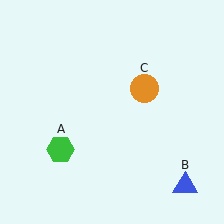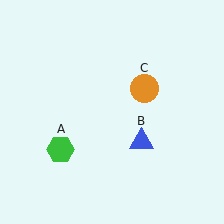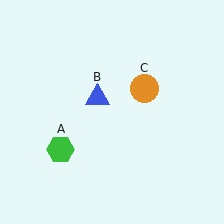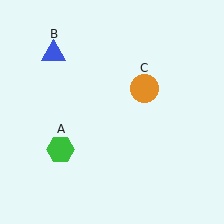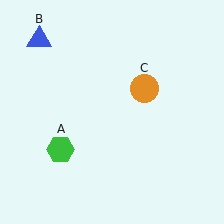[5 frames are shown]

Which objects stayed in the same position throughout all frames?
Green hexagon (object A) and orange circle (object C) remained stationary.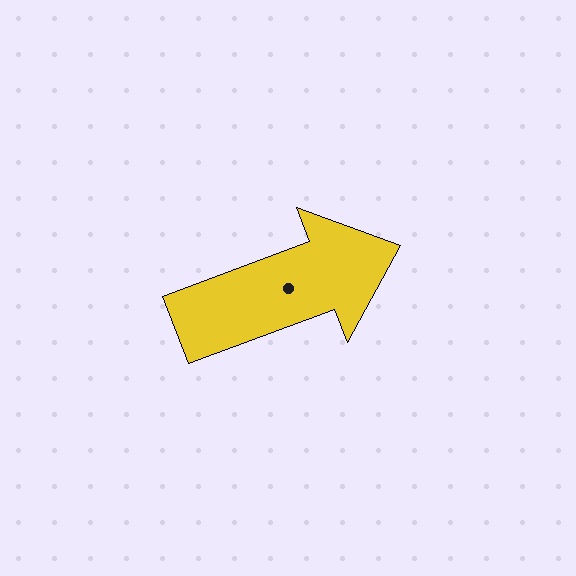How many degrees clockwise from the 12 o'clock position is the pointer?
Approximately 69 degrees.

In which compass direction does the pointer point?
East.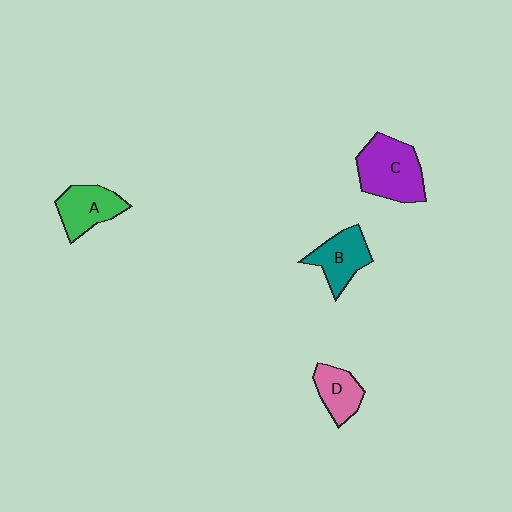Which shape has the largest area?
Shape C (purple).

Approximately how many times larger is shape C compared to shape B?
Approximately 1.4 times.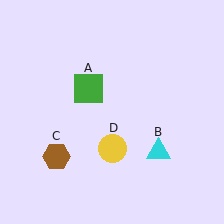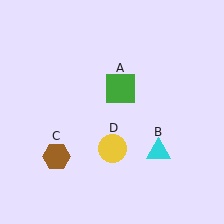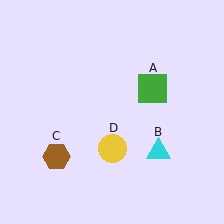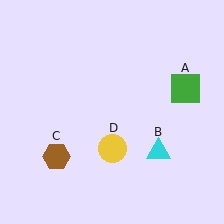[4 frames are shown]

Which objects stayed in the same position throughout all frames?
Cyan triangle (object B) and brown hexagon (object C) and yellow circle (object D) remained stationary.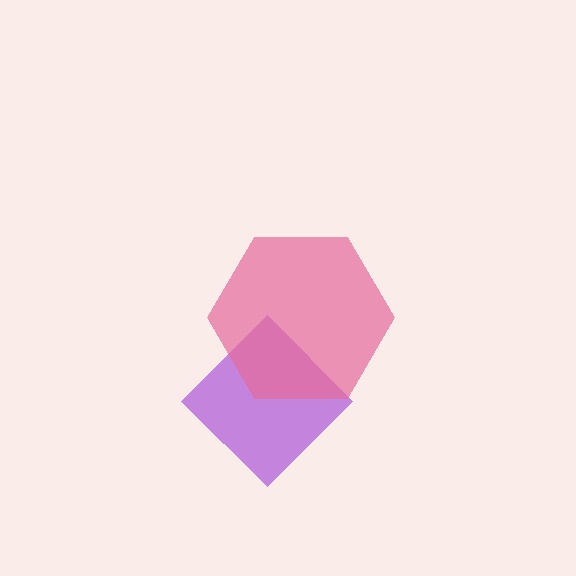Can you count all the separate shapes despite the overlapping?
Yes, there are 2 separate shapes.